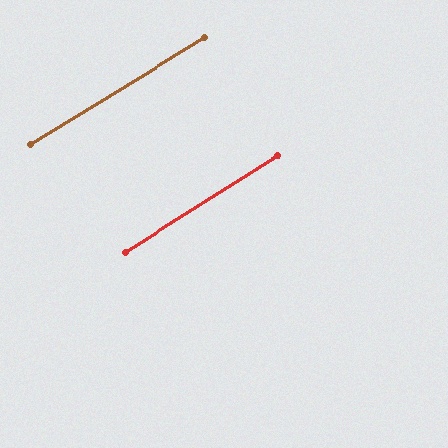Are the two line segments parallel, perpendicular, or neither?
Parallel — their directions differ by only 1.0°.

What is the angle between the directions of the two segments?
Approximately 1 degree.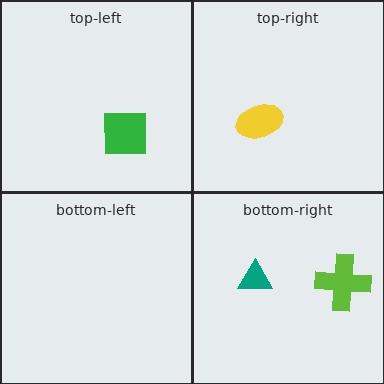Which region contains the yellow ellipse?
The top-right region.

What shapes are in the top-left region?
The green square.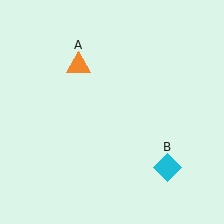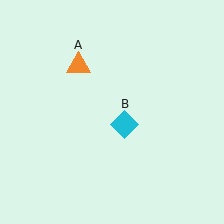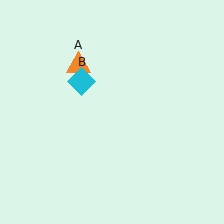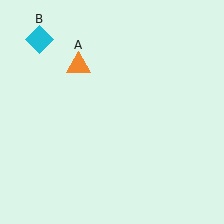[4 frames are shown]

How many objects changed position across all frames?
1 object changed position: cyan diamond (object B).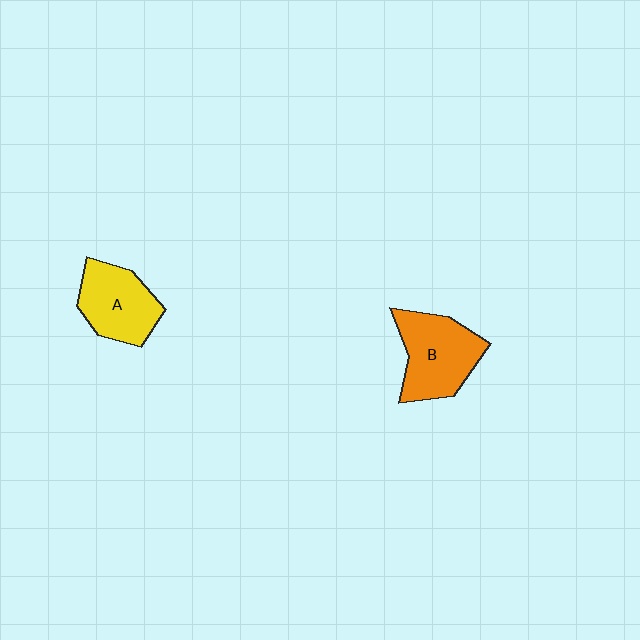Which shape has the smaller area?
Shape A (yellow).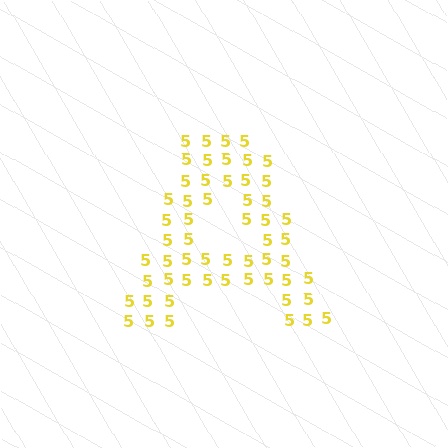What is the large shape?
The large shape is the letter A.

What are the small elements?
The small elements are digit 5's.